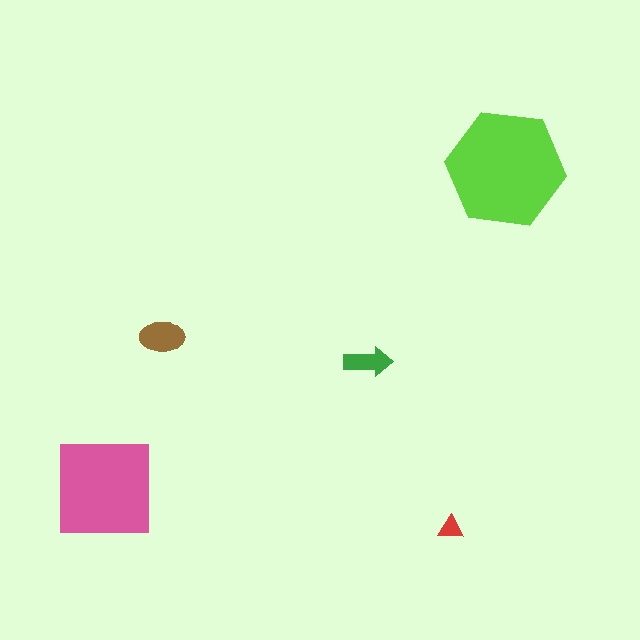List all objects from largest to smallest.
The lime hexagon, the pink square, the brown ellipse, the green arrow, the red triangle.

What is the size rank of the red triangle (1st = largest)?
5th.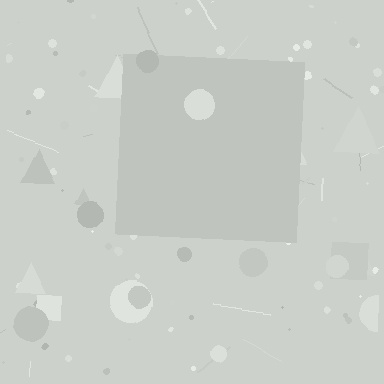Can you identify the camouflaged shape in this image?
The camouflaged shape is a square.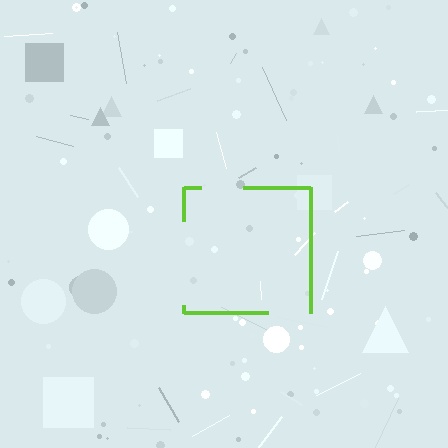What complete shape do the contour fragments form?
The contour fragments form a square.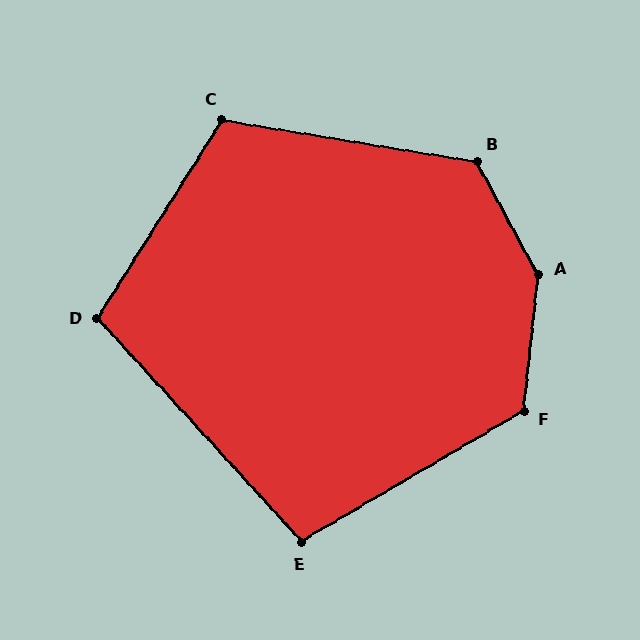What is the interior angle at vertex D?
Approximately 106 degrees (obtuse).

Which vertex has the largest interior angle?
A, at approximately 145 degrees.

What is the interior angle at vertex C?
Approximately 113 degrees (obtuse).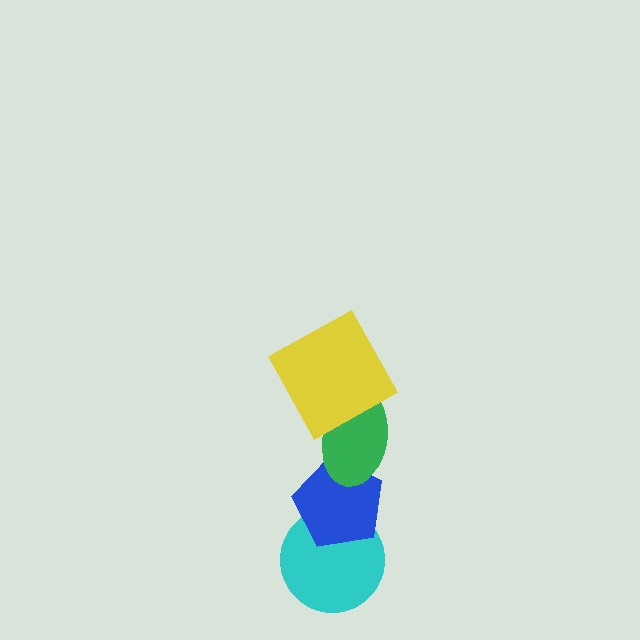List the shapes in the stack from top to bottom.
From top to bottom: the yellow square, the green ellipse, the blue pentagon, the cyan circle.